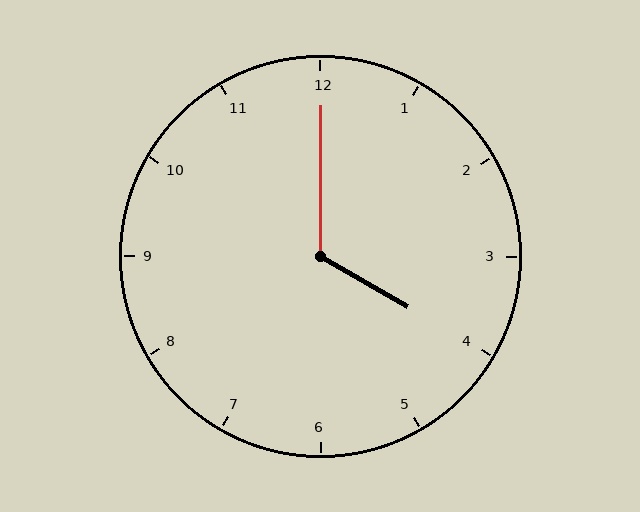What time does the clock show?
4:00.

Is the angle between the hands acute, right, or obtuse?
It is obtuse.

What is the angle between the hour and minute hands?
Approximately 120 degrees.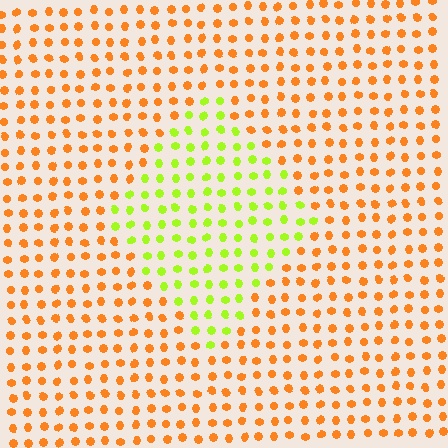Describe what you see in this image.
The image is filled with small orange elements in a uniform arrangement. A diamond-shaped region is visible where the elements are tinted to a slightly different hue, forming a subtle color boundary.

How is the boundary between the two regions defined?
The boundary is defined purely by a slight shift in hue (about 57 degrees). Spacing, size, and orientation are identical on both sides.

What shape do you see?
I see a diamond.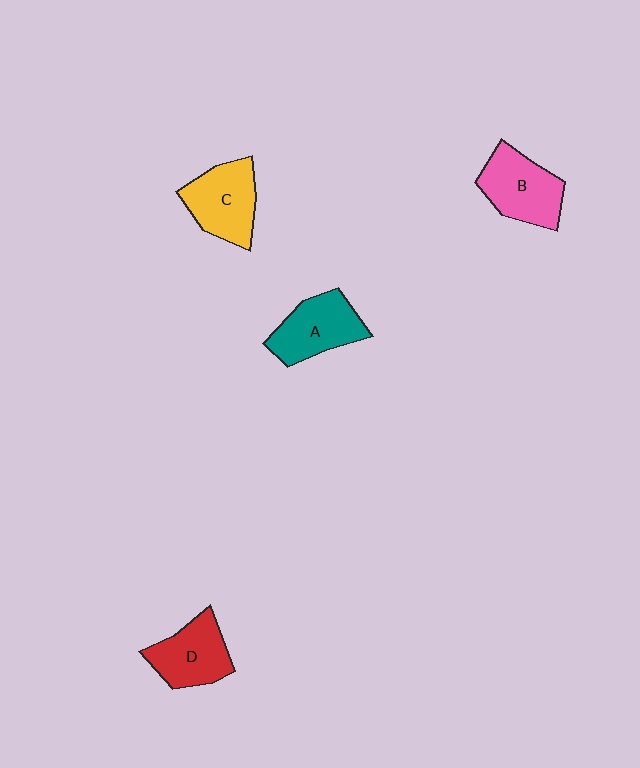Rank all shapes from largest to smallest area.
From largest to smallest: B (pink), C (yellow), A (teal), D (red).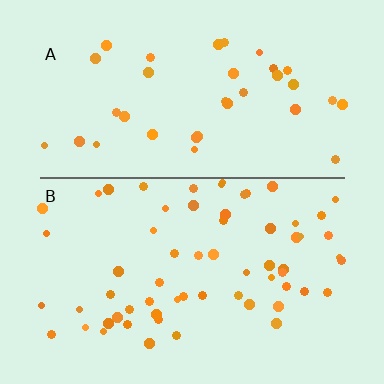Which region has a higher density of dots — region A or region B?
B (the bottom).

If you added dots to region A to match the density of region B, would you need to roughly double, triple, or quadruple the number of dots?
Approximately double.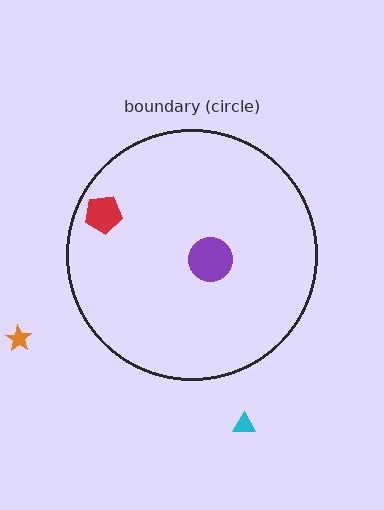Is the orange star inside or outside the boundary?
Outside.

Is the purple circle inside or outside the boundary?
Inside.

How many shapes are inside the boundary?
2 inside, 2 outside.